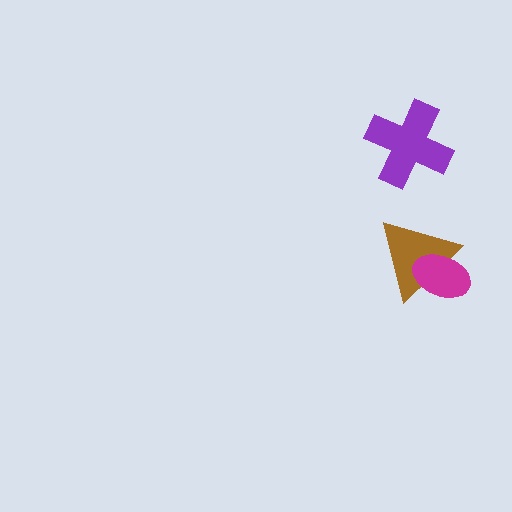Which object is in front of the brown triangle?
The magenta ellipse is in front of the brown triangle.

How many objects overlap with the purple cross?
0 objects overlap with the purple cross.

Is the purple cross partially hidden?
No, no other shape covers it.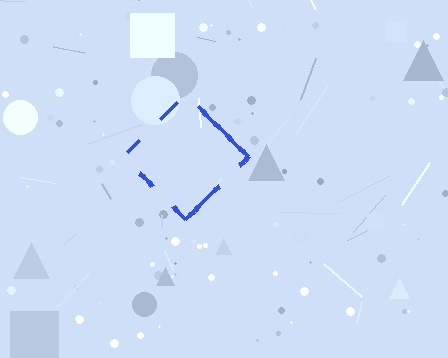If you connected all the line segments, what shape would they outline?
They would outline a diamond.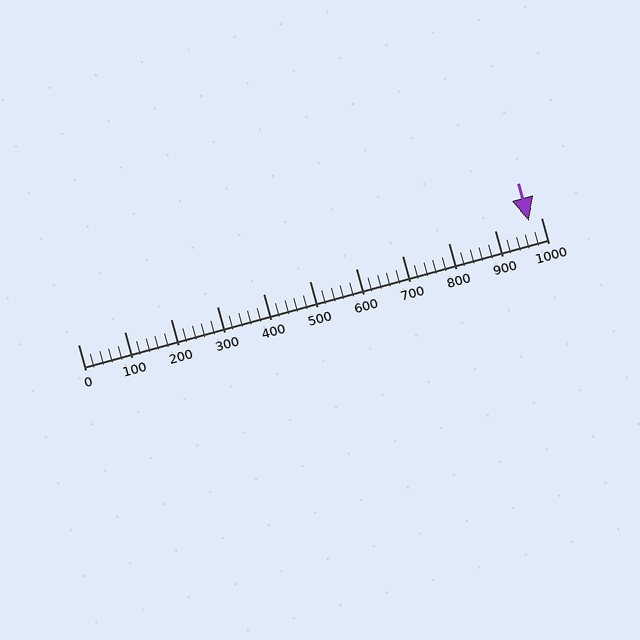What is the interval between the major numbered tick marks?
The major tick marks are spaced 100 units apart.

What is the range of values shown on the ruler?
The ruler shows values from 0 to 1000.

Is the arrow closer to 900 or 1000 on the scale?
The arrow is closer to 1000.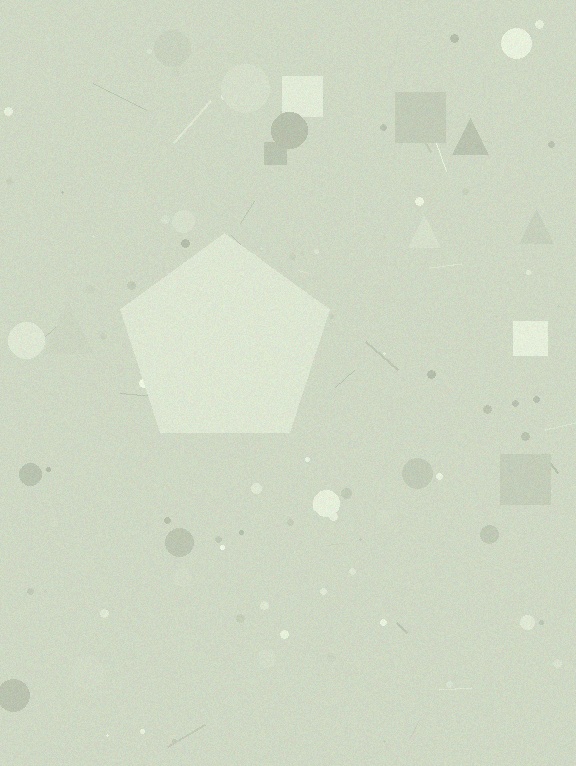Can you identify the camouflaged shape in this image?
The camouflaged shape is a pentagon.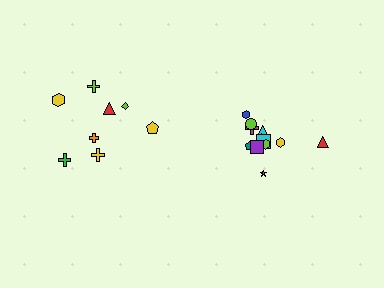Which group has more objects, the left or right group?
The right group.